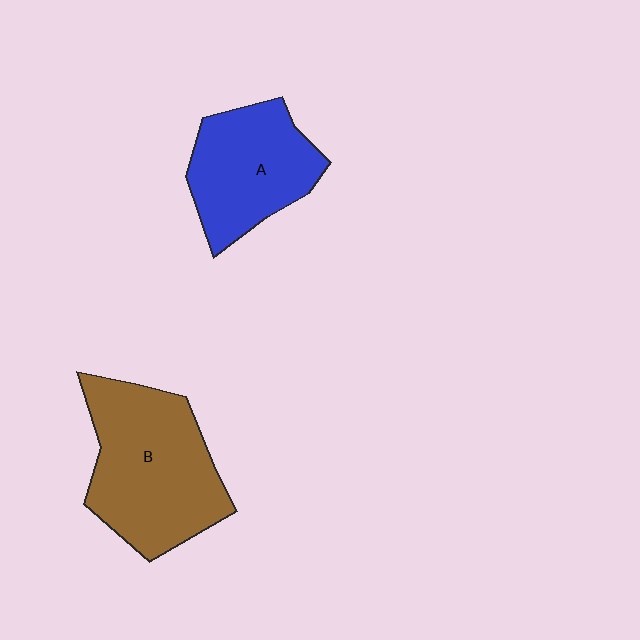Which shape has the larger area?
Shape B (brown).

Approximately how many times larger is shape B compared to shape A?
Approximately 1.4 times.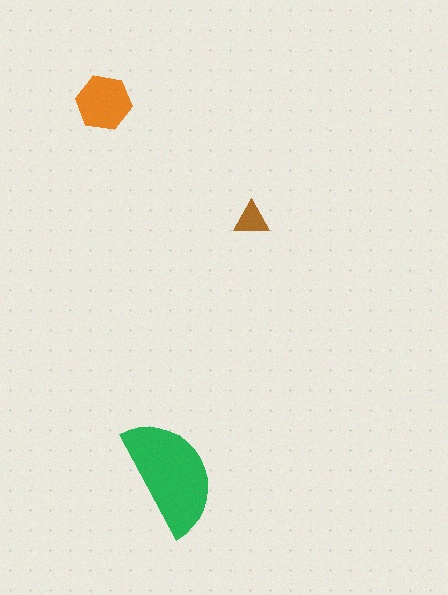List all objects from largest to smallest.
The green semicircle, the orange hexagon, the brown triangle.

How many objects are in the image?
There are 3 objects in the image.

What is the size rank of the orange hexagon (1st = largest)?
2nd.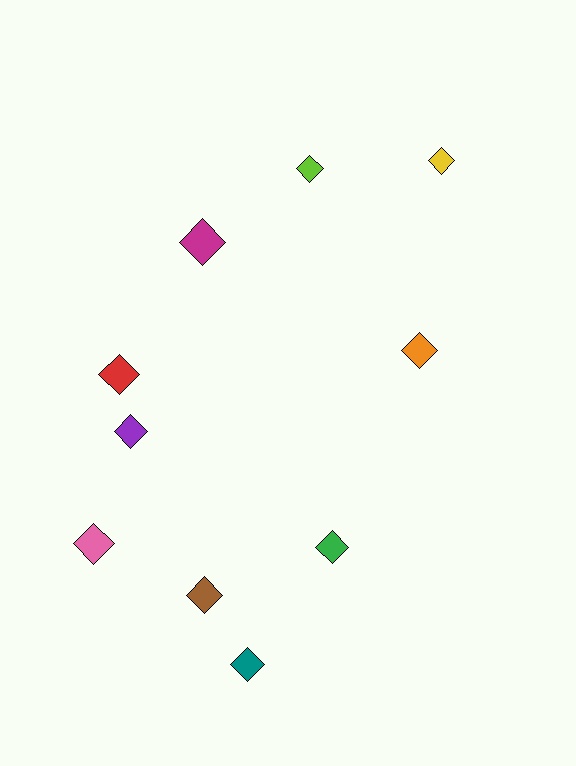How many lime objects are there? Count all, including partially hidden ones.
There is 1 lime object.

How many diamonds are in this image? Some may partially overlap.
There are 10 diamonds.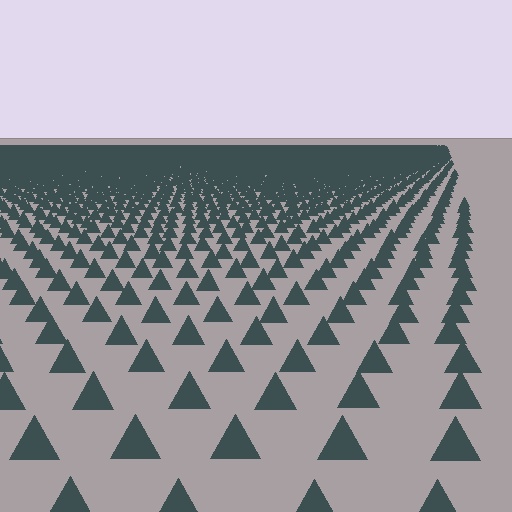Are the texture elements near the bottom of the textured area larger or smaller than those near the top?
Larger. Near the bottom, elements are closer to the viewer and appear at a bigger on-screen size.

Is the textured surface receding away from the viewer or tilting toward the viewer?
The surface is receding away from the viewer. Texture elements get smaller and denser toward the top.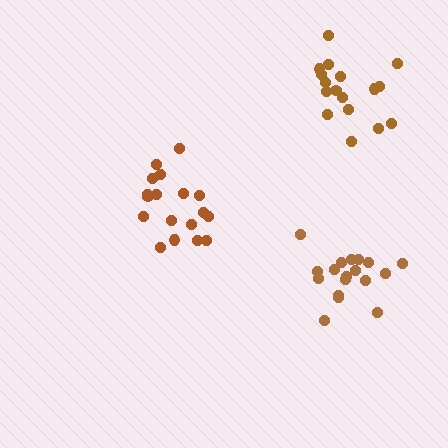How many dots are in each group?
Group 1: 18 dots, Group 2: 17 dots, Group 3: 18 dots (53 total).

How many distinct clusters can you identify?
There are 3 distinct clusters.